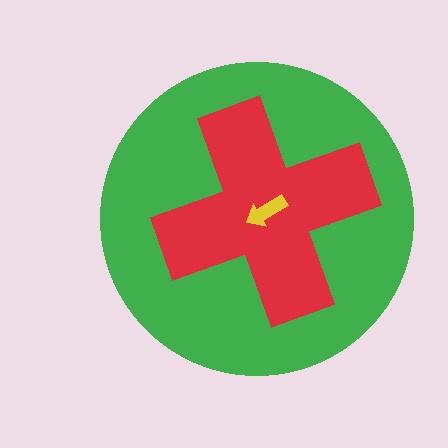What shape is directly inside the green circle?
The red cross.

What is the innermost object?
The yellow arrow.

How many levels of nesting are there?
3.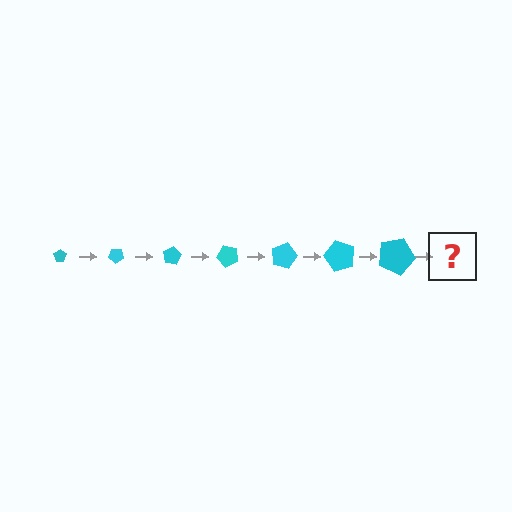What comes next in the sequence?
The next element should be a pentagon, larger than the previous one and rotated 280 degrees from the start.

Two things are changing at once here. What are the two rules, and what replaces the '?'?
The two rules are that the pentagon grows larger each step and it rotates 40 degrees each step. The '?' should be a pentagon, larger than the previous one and rotated 280 degrees from the start.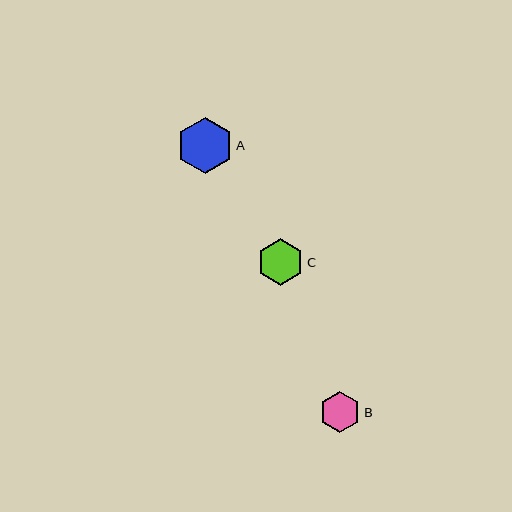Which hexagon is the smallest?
Hexagon B is the smallest with a size of approximately 41 pixels.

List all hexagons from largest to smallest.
From largest to smallest: A, C, B.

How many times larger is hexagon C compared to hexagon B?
Hexagon C is approximately 1.1 times the size of hexagon B.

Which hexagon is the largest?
Hexagon A is the largest with a size of approximately 56 pixels.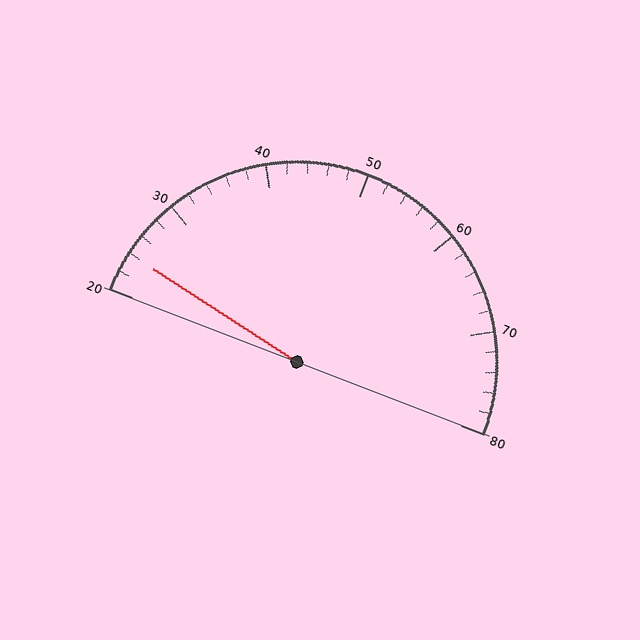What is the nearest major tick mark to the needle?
The nearest major tick mark is 20.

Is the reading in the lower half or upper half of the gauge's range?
The reading is in the lower half of the range (20 to 80).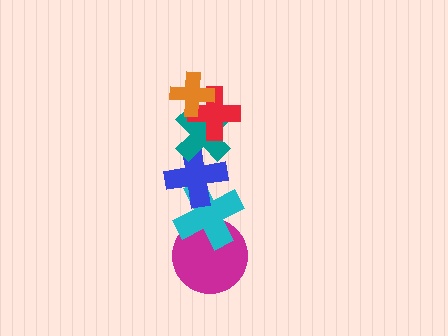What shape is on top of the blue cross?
The teal cross is on top of the blue cross.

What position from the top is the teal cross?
The teal cross is 3rd from the top.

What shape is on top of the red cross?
The orange cross is on top of the red cross.